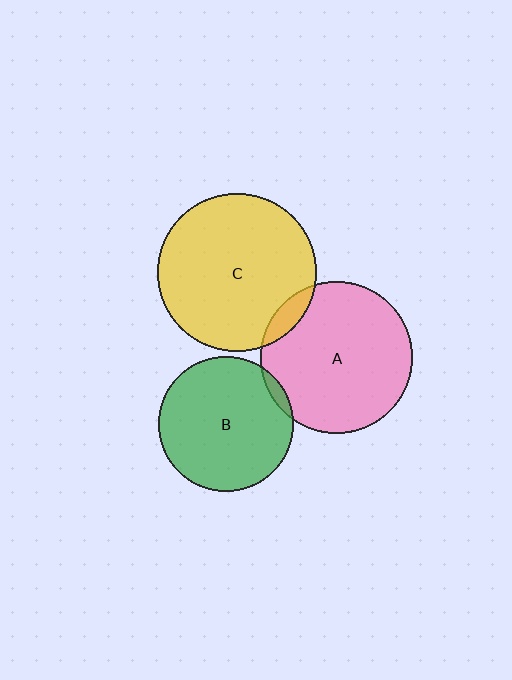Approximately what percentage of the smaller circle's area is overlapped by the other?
Approximately 10%.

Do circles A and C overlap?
Yes.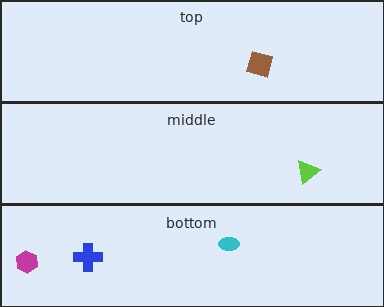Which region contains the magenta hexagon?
The bottom region.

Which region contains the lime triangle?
The middle region.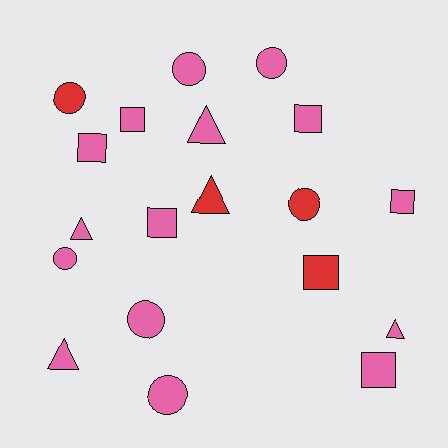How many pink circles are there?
There are 5 pink circles.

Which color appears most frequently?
Pink, with 15 objects.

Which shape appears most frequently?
Square, with 7 objects.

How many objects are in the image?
There are 19 objects.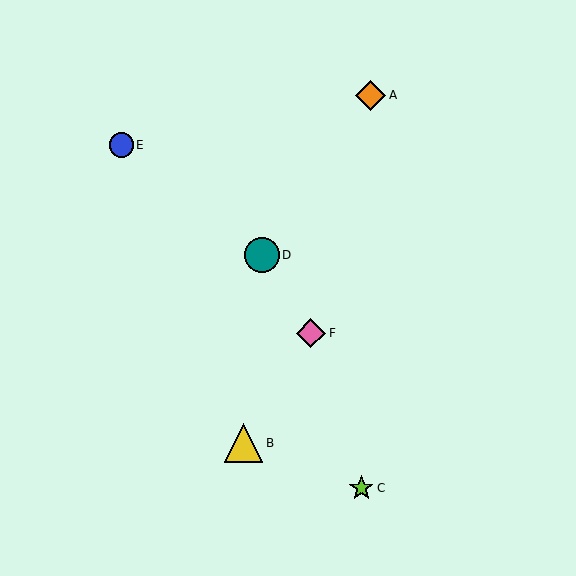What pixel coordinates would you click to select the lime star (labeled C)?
Click at (361, 488) to select the lime star C.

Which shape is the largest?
The yellow triangle (labeled B) is the largest.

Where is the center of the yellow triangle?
The center of the yellow triangle is at (244, 443).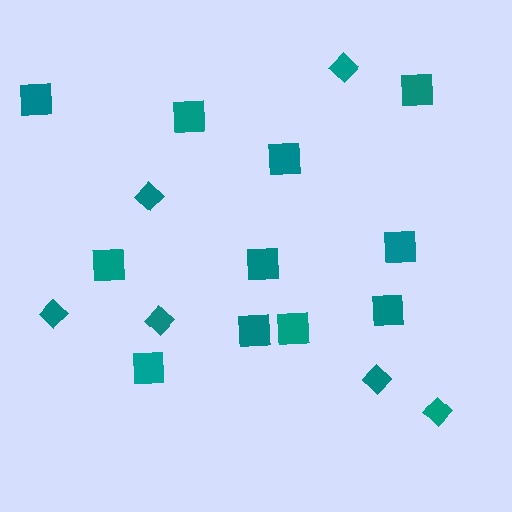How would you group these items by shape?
There are 2 groups: one group of squares (11) and one group of diamonds (6).